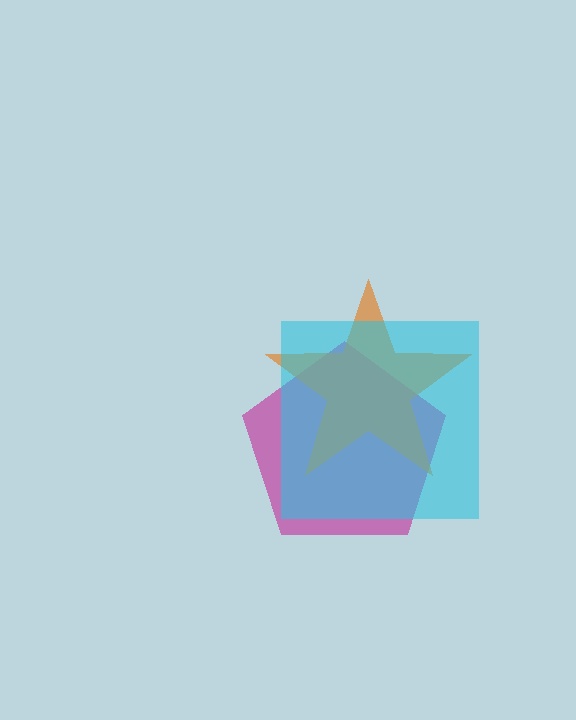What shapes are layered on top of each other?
The layered shapes are: a magenta pentagon, an orange star, a cyan square.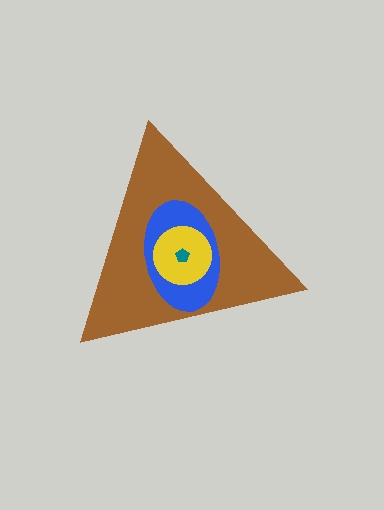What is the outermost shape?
The brown triangle.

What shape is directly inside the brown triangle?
The blue ellipse.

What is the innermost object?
The teal pentagon.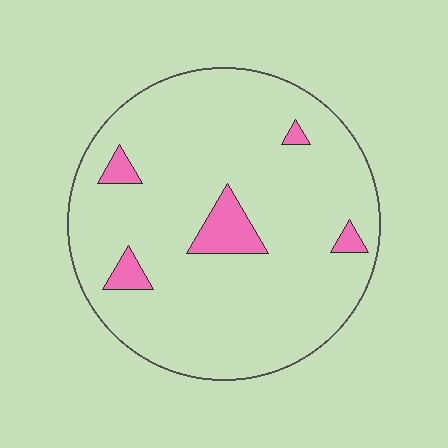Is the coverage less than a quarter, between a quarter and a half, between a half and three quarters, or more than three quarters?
Less than a quarter.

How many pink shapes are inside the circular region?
5.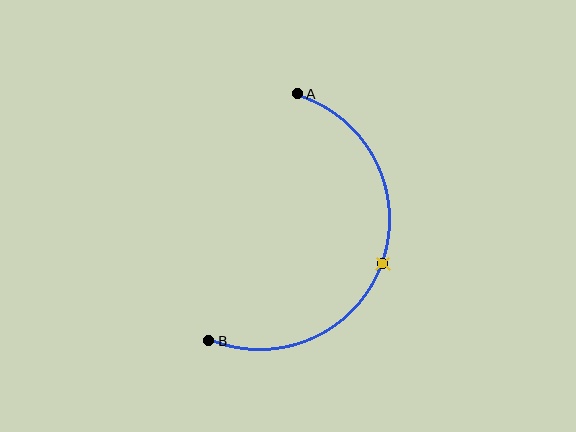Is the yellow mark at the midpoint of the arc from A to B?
Yes. The yellow mark lies on the arc at equal arc-length from both A and B — it is the arc midpoint.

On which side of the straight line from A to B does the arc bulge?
The arc bulges to the right of the straight line connecting A and B.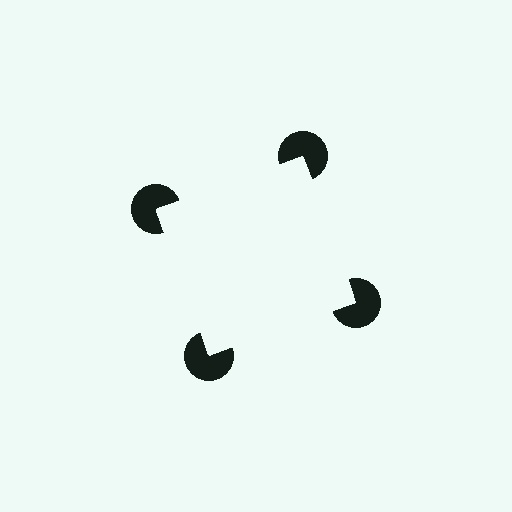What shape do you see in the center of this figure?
An illusory square — its edges are inferred from the aligned wedge cuts in the pac-man discs, not physically drawn.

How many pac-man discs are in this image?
There are 4 — one at each vertex of the illusory square.